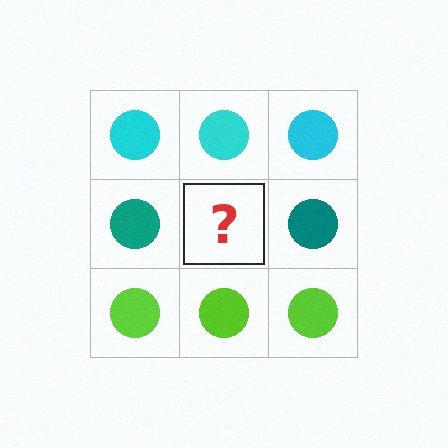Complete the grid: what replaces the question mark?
The question mark should be replaced with a teal circle.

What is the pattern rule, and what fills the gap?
The rule is that each row has a consistent color. The gap should be filled with a teal circle.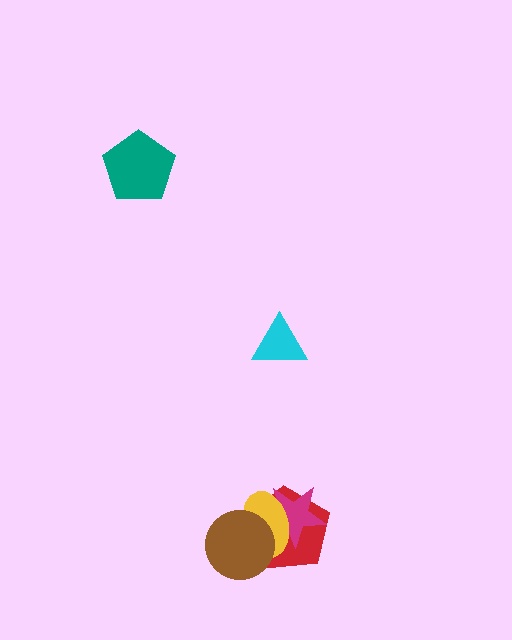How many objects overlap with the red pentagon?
3 objects overlap with the red pentagon.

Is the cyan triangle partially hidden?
No, no other shape covers it.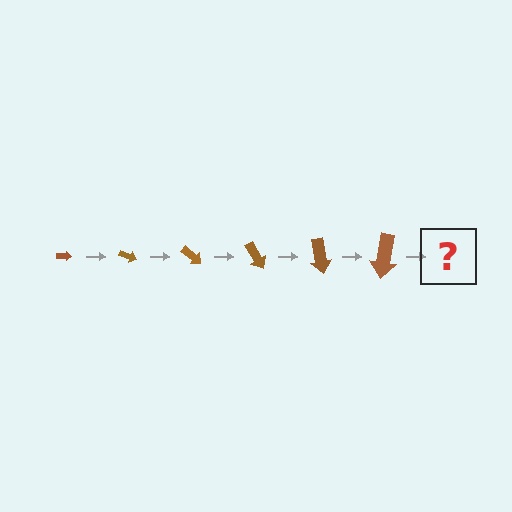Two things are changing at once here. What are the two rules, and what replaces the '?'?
The two rules are that the arrow grows larger each step and it rotates 20 degrees each step. The '?' should be an arrow, larger than the previous one and rotated 120 degrees from the start.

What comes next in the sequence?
The next element should be an arrow, larger than the previous one and rotated 120 degrees from the start.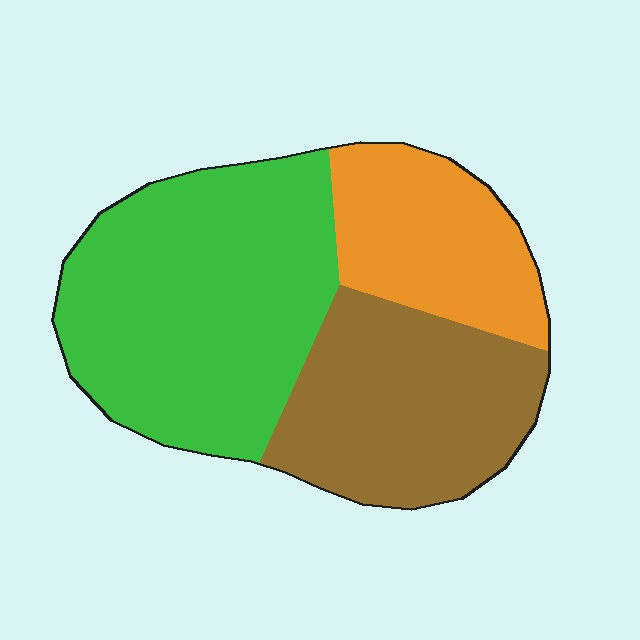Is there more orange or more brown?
Brown.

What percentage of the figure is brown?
Brown takes up about one third (1/3) of the figure.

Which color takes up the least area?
Orange, at roughly 20%.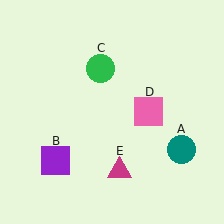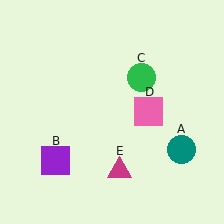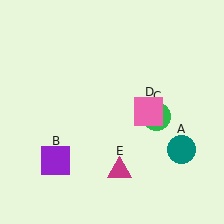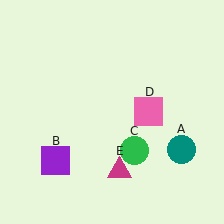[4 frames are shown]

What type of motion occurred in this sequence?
The green circle (object C) rotated clockwise around the center of the scene.